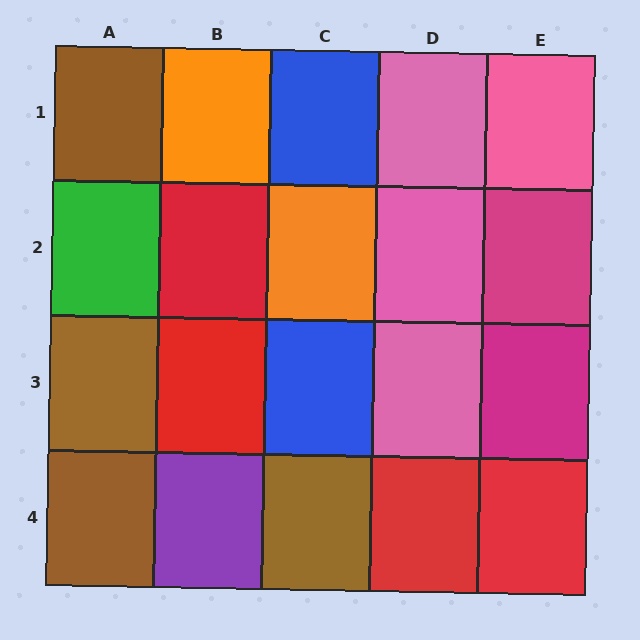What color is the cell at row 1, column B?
Orange.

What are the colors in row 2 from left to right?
Green, red, orange, pink, magenta.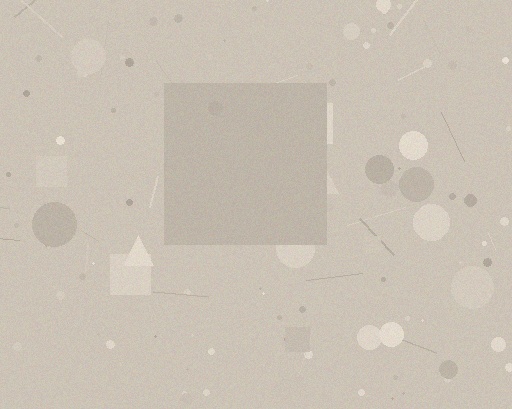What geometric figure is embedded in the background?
A square is embedded in the background.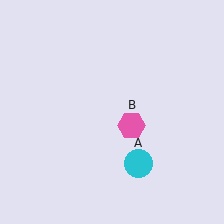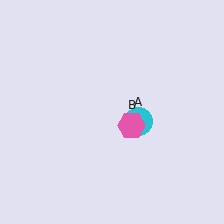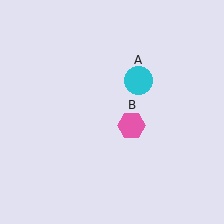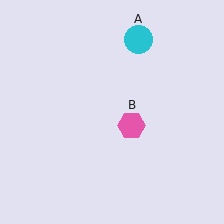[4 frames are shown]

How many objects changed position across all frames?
1 object changed position: cyan circle (object A).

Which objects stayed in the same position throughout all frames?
Pink hexagon (object B) remained stationary.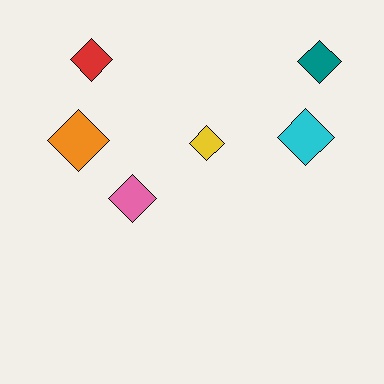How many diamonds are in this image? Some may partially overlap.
There are 6 diamonds.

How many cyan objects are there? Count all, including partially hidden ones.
There is 1 cyan object.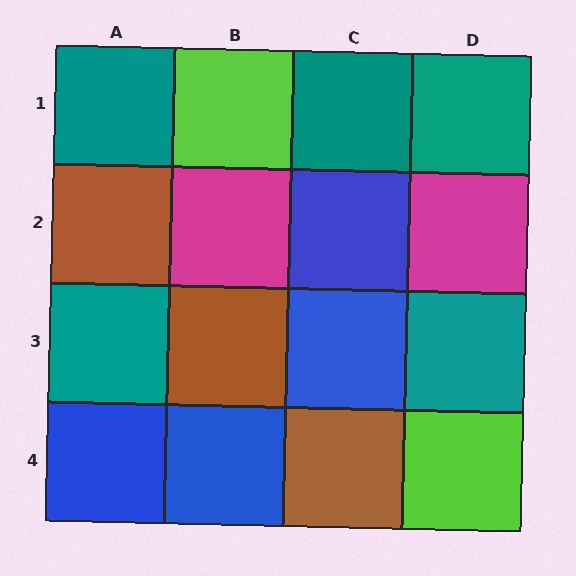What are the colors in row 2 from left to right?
Brown, magenta, blue, magenta.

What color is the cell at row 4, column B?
Blue.